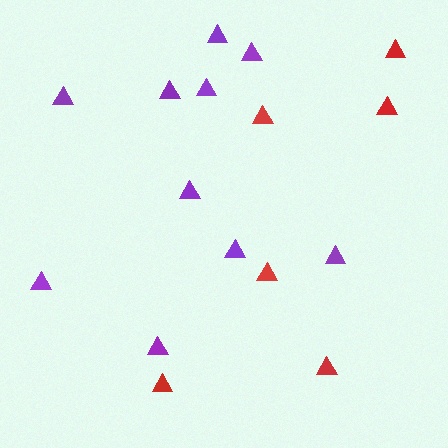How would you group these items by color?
There are 2 groups: one group of red triangles (6) and one group of purple triangles (10).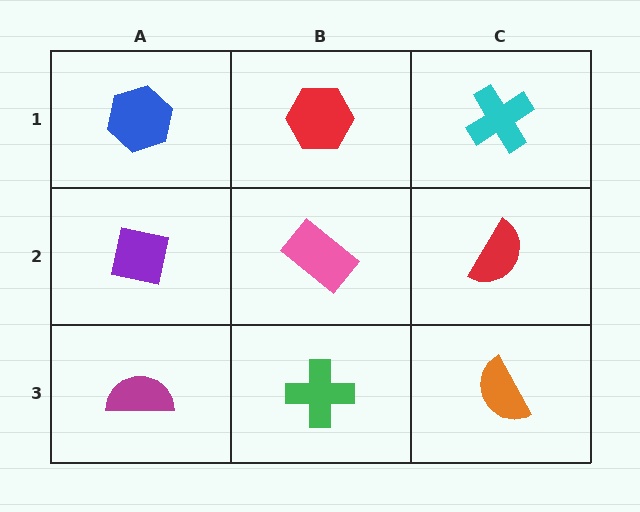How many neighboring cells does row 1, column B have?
3.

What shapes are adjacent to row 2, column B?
A red hexagon (row 1, column B), a green cross (row 3, column B), a purple square (row 2, column A), a red semicircle (row 2, column C).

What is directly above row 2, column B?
A red hexagon.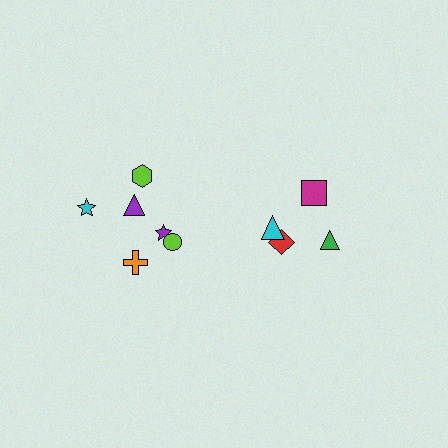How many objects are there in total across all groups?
There are 10 objects.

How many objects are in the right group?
There are 4 objects.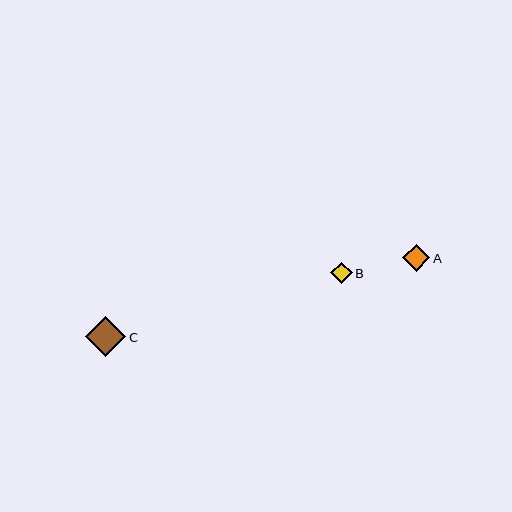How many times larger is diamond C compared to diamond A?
Diamond C is approximately 1.5 times the size of diamond A.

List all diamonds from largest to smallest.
From largest to smallest: C, A, B.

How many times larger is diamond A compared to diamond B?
Diamond A is approximately 1.3 times the size of diamond B.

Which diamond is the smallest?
Diamond B is the smallest with a size of approximately 21 pixels.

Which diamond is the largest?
Diamond C is the largest with a size of approximately 40 pixels.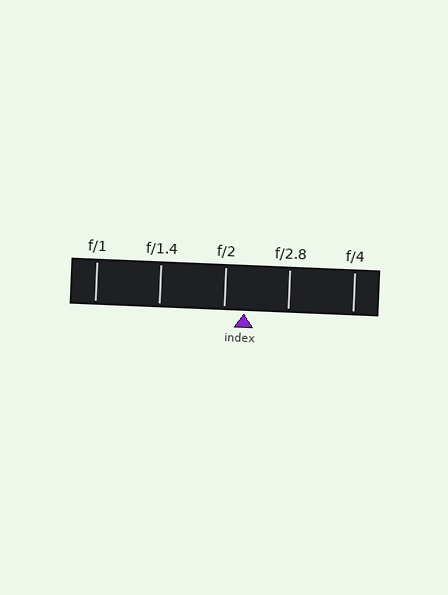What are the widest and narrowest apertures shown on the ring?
The widest aperture shown is f/1 and the narrowest is f/4.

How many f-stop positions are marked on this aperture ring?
There are 5 f-stop positions marked.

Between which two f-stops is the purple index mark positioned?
The index mark is between f/2 and f/2.8.